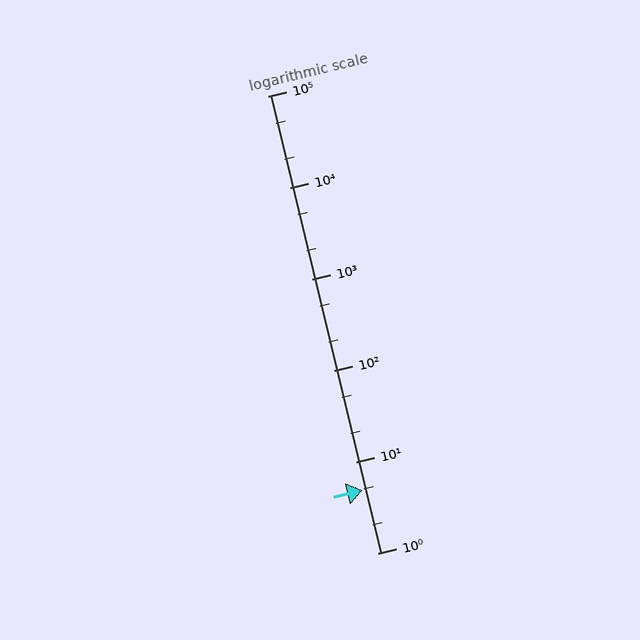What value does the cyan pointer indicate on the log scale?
The pointer indicates approximately 4.9.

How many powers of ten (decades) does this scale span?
The scale spans 5 decades, from 1 to 100000.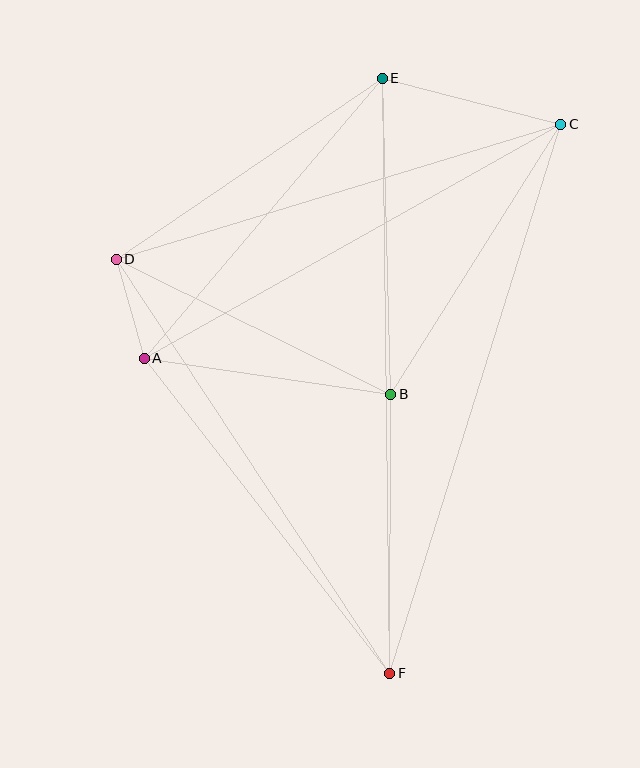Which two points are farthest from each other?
Points E and F are farthest from each other.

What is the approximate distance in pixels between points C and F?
The distance between C and F is approximately 575 pixels.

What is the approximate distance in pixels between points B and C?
The distance between B and C is approximately 319 pixels.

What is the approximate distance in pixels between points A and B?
The distance between A and B is approximately 249 pixels.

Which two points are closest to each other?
Points A and D are closest to each other.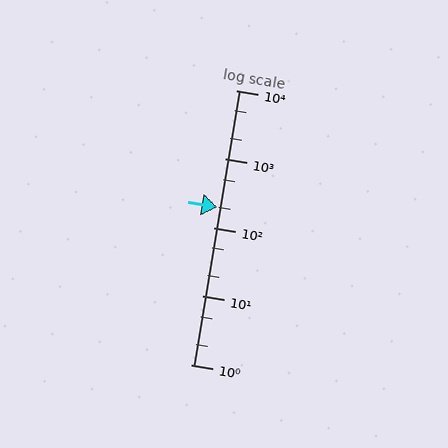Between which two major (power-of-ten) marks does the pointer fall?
The pointer is between 100 and 1000.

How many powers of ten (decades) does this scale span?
The scale spans 4 decades, from 1 to 10000.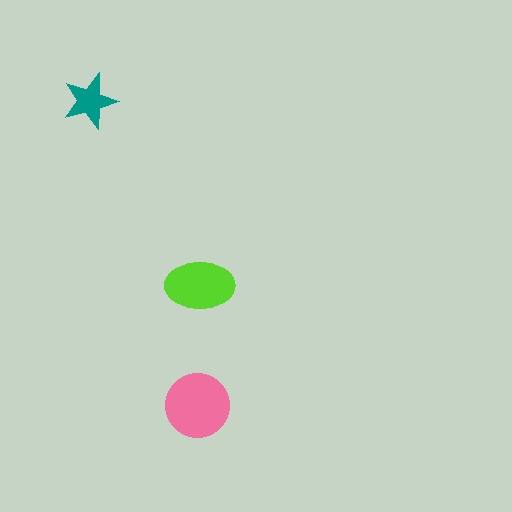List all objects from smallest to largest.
The teal star, the lime ellipse, the pink circle.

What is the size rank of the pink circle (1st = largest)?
1st.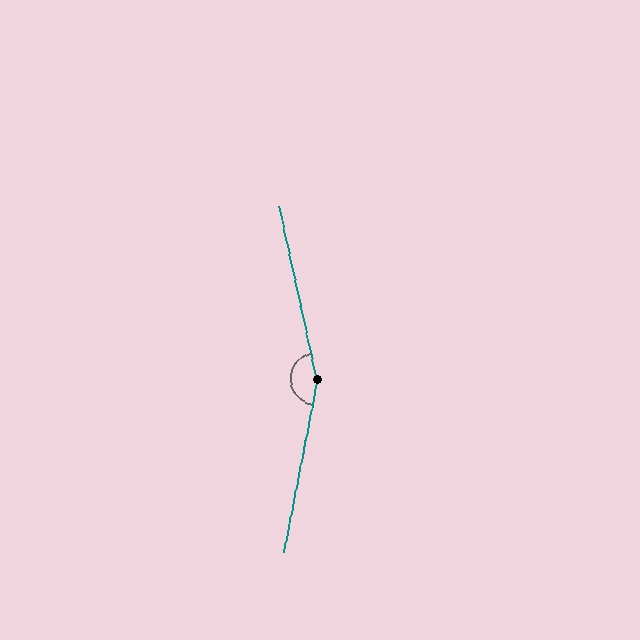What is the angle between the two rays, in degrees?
Approximately 157 degrees.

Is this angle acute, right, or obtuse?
It is obtuse.